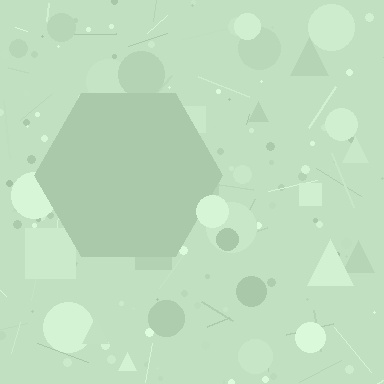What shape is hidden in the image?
A hexagon is hidden in the image.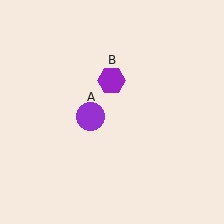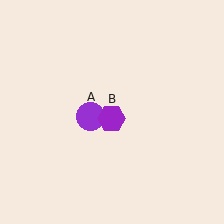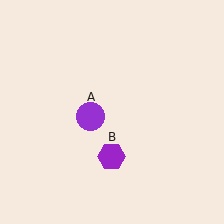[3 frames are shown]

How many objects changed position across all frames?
1 object changed position: purple hexagon (object B).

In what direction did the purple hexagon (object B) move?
The purple hexagon (object B) moved down.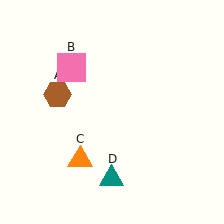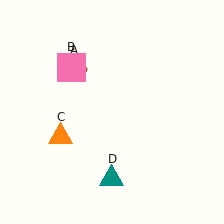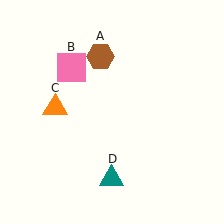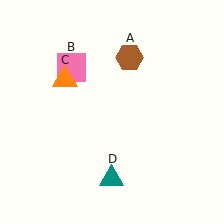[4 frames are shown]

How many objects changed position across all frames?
2 objects changed position: brown hexagon (object A), orange triangle (object C).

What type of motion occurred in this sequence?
The brown hexagon (object A), orange triangle (object C) rotated clockwise around the center of the scene.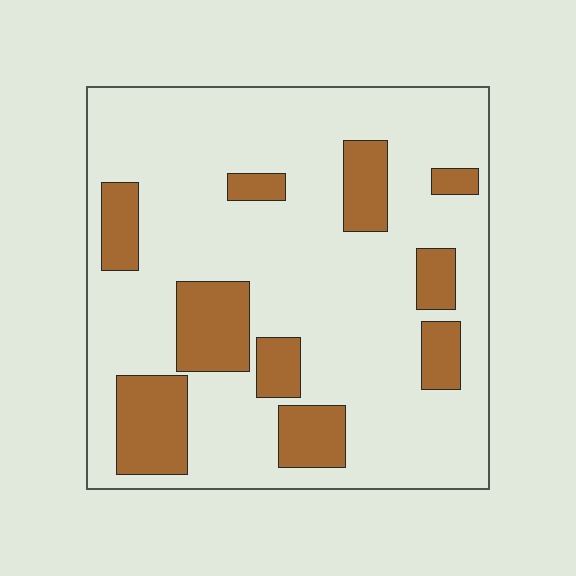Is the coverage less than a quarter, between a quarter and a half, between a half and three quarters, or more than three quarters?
Less than a quarter.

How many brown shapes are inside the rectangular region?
10.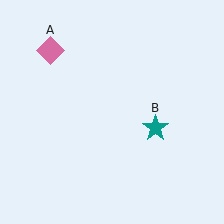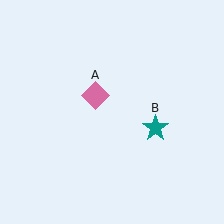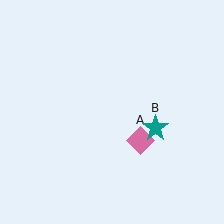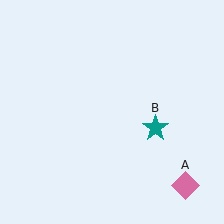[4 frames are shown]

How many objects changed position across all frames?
1 object changed position: pink diamond (object A).